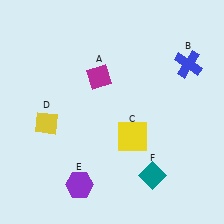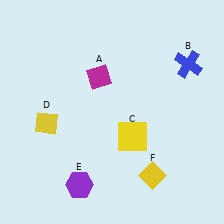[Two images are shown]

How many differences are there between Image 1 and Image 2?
There is 1 difference between the two images.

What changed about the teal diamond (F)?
In Image 1, F is teal. In Image 2, it changed to yellow.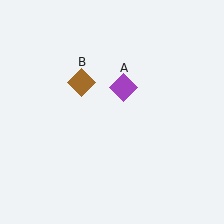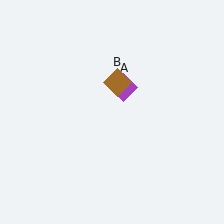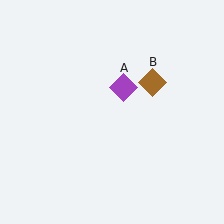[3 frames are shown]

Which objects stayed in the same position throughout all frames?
Purple diamond (object A) remained stationary.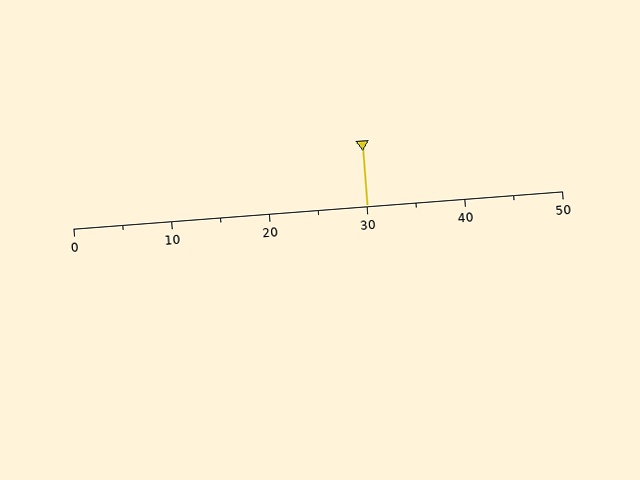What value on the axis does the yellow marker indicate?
The marker indicates approximately 30.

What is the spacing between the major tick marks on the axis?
The major ticks are spaced 10 apart.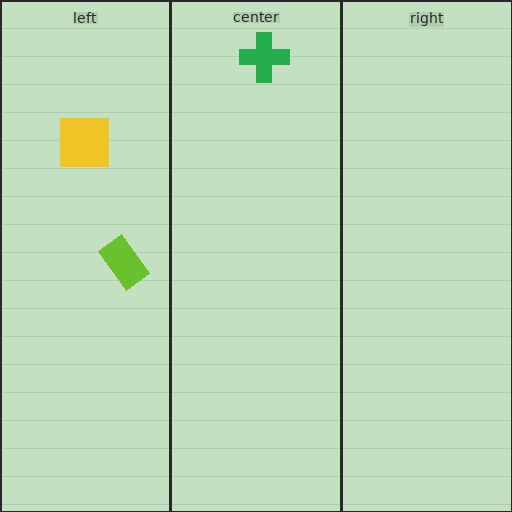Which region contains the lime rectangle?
The left region.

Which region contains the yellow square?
The left region.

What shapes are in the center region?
The green cross.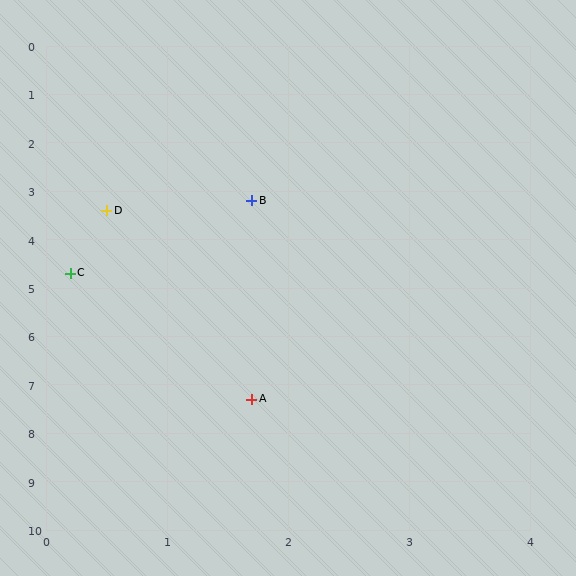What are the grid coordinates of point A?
Point A is at approximately (1.7, 7.3).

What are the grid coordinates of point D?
Point D is at approximately (0.5, 3.4).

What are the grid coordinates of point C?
Point C is at approximately (0.2, 4.7).